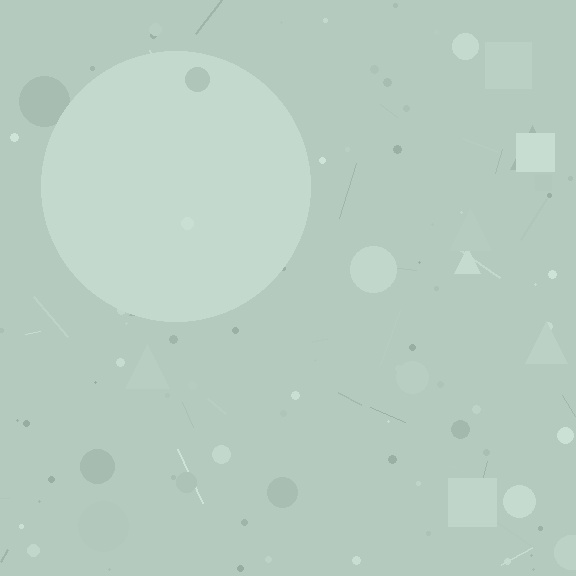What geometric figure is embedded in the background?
A circle is embedded in the background.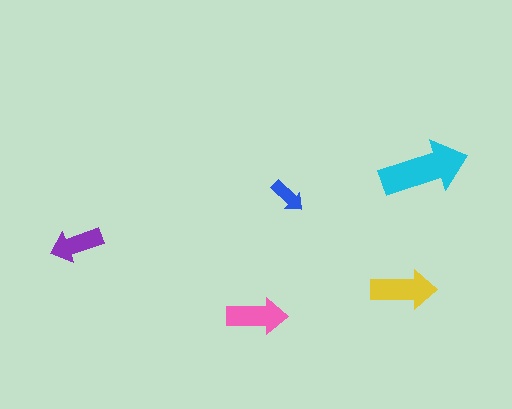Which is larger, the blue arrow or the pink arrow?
The pink one.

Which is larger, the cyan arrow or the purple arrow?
The cyan one.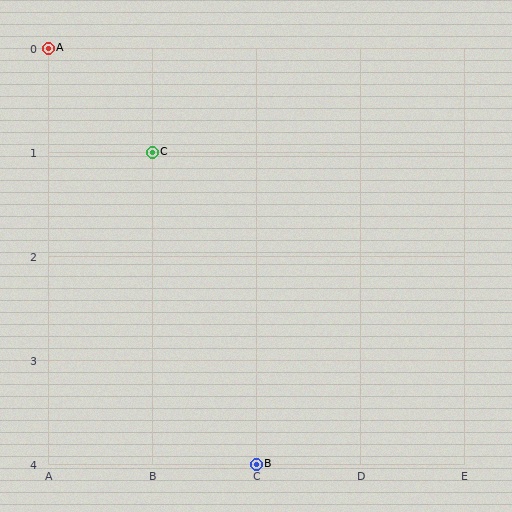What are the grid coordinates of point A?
Point A is at grid coordinates (A, 0).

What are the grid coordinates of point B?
Point B is at grid coordinates (C, 4).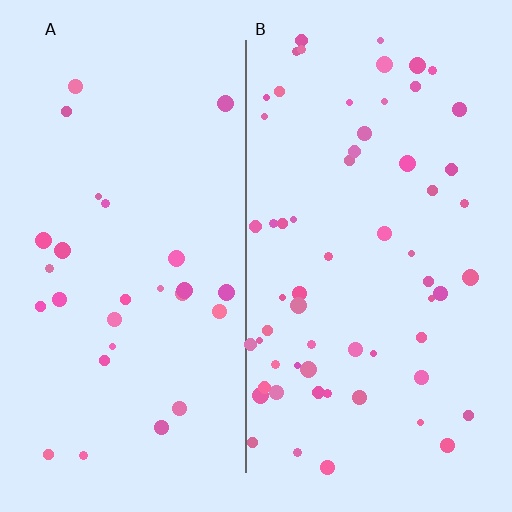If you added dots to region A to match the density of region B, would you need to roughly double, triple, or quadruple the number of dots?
Approximately double.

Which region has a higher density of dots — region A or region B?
B (the right).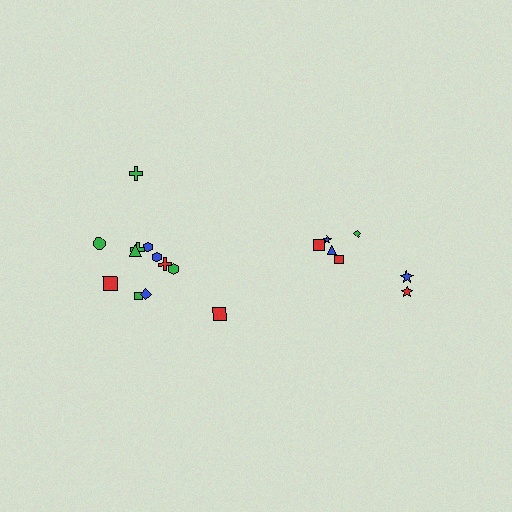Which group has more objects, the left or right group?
The left group.